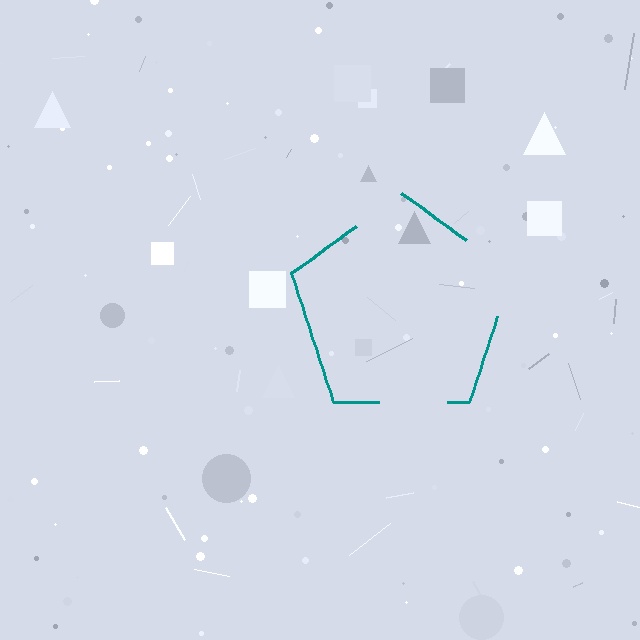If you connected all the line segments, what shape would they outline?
They would outline a pentagon.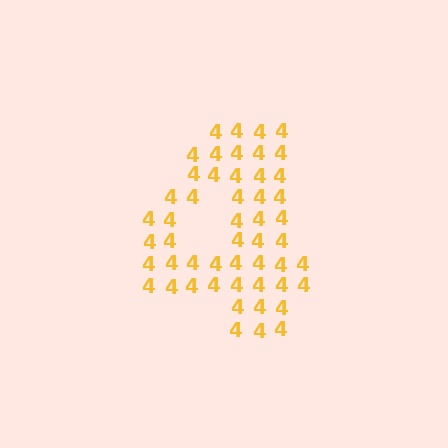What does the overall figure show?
The overall figure shows the digit 4.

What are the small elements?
The small elements are digit 4's.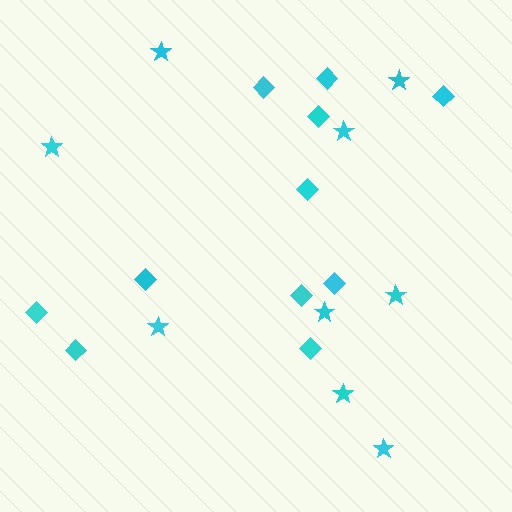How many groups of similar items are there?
There are 2 groups: one group of diamonds (11) and one group of stars (9).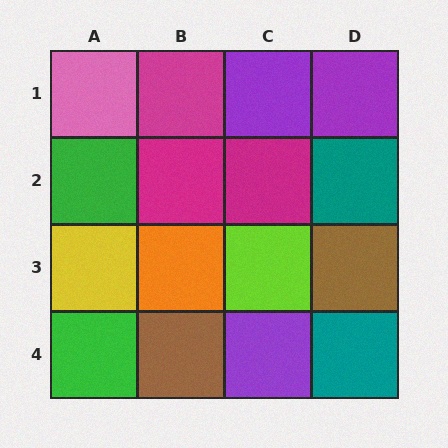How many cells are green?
2 cells are green.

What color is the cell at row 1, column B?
Magenta.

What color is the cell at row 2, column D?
Teal.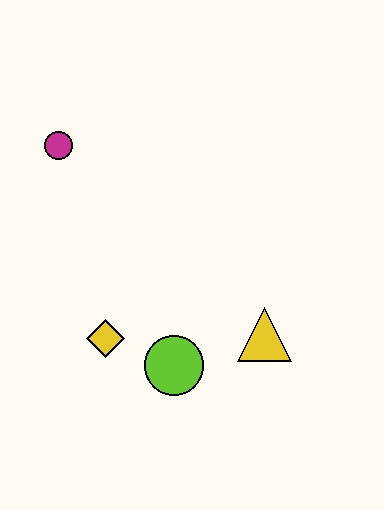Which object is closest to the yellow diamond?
The lime circle is closest to the yellow diamond.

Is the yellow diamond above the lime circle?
Yes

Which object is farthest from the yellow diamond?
The magenta circle is farthest from the yellow diamond.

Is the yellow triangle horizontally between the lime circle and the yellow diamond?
No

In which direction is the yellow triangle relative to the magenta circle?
The yellow triangle is to the right of the magenta circle.